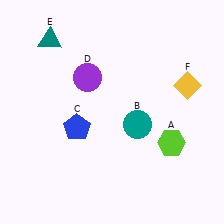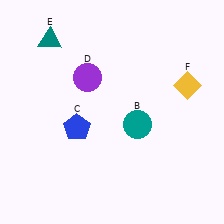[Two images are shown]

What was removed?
The lime hexagon (A) was removed in Image 2.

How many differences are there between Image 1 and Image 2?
There is 1 difference between the two images.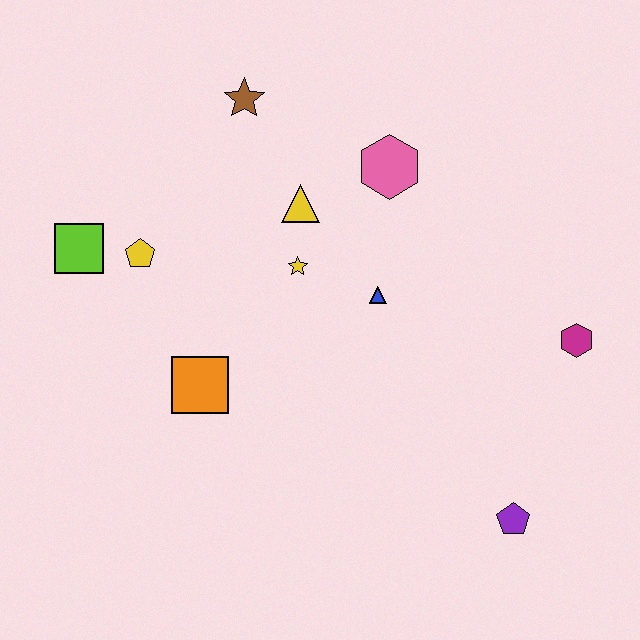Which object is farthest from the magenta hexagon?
The lime square is farthest from the magenta hexagon.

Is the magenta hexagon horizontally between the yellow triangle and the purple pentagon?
No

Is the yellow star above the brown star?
No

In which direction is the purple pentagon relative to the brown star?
The purple pentagon is below the brown star.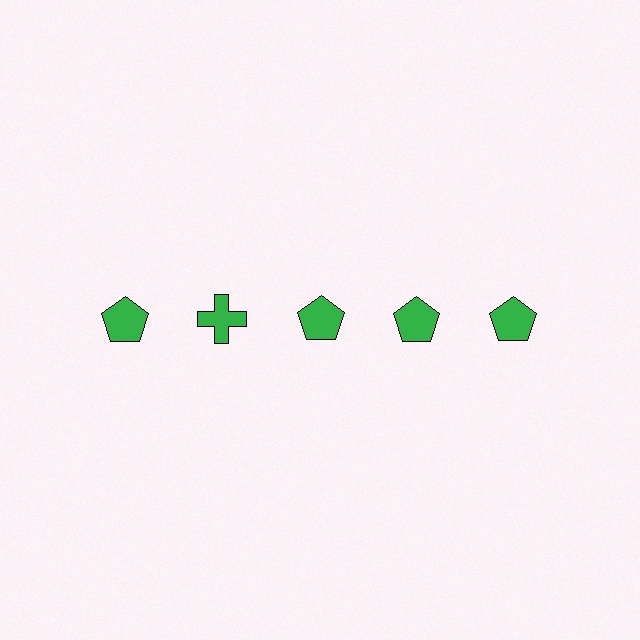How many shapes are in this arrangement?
There are 5 shapes arranged in a grid pattern.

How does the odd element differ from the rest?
It has a different shape: cross instead of pentagon.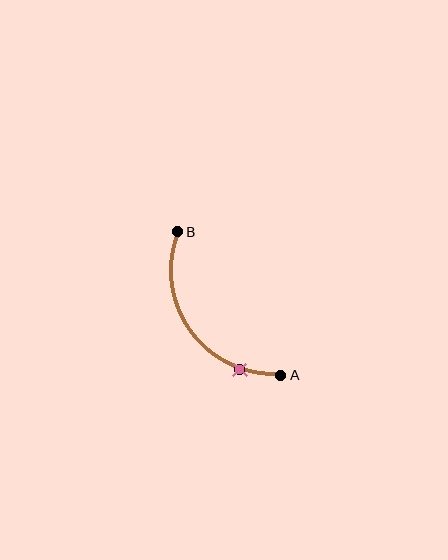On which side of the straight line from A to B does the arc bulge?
The arc bulges below and to the left of the straight line connecting A and B.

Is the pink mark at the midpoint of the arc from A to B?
No. The pink mark lies on the arc but is closer to endpoint A. The arc midpoint would be at the point on the curve equidistant along the arc from both A and B.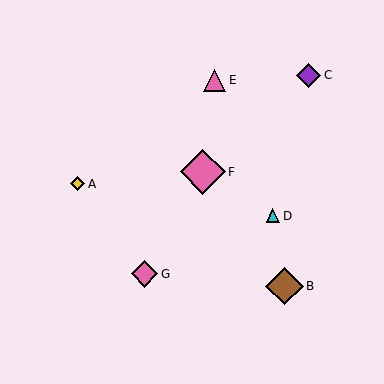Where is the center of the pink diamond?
The center of the pink diamond is at (145, 274).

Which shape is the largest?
The pink diamond (labeled F) is the largest.